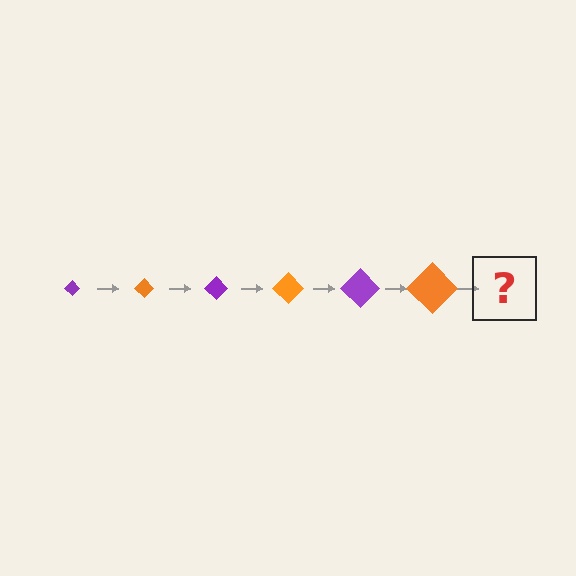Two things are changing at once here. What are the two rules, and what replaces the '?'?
The two rules are that the diamond grows larger each step and the color cycles through purple and orange. The '?' should be a purple diamond, larger than the previous one.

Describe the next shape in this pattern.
It should be a purple diamond, larger than the previous one.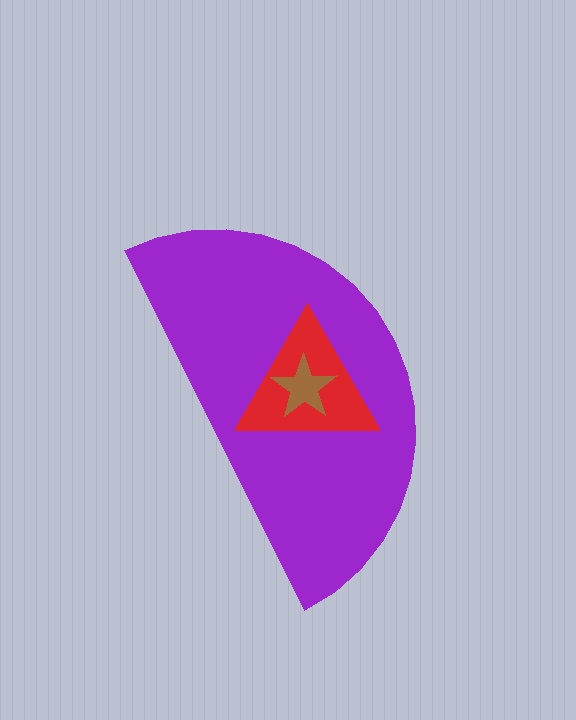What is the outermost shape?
The purple semicircle.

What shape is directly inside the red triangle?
The brown star.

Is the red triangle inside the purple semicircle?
Yes.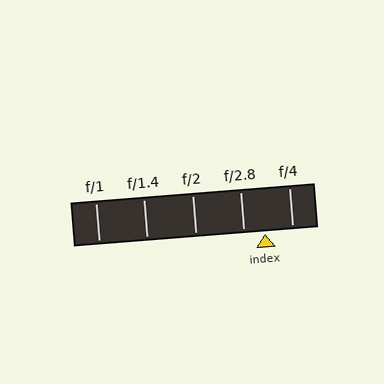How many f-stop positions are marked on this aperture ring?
There are 5 f-stop positions marked.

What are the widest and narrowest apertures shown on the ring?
The widest aperture shown is f/1 and the narrowest is f/4.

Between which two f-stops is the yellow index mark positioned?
The index mark is between f/2.8 and f/4.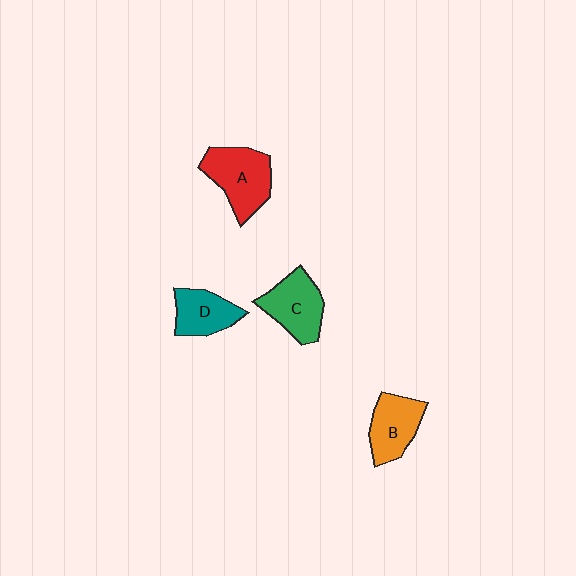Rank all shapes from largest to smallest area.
From largest to smallest: A (red), C (green), B (orange), D (teal).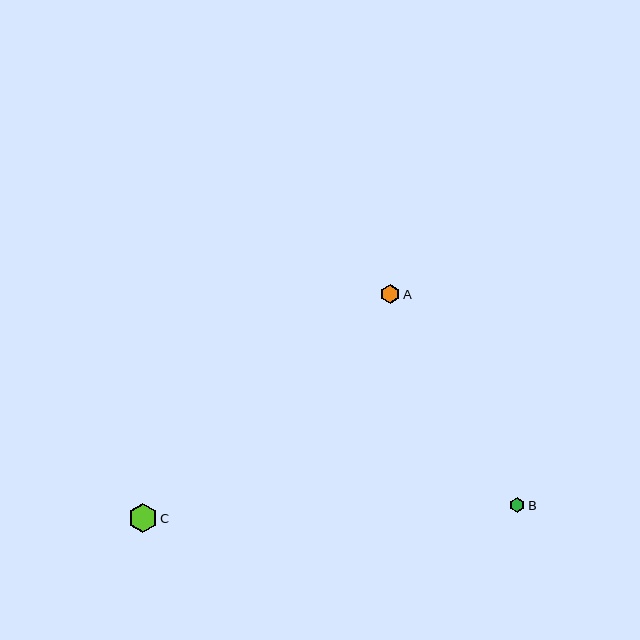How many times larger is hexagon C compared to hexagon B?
Hexagon C is approximately 1.8 times the size of hexagon B.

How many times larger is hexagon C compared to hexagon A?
Hexagon C is approximately 1.5 times the size of hexagon A.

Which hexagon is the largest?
Hexagon C is the largest with a size of approximately 29 pixels.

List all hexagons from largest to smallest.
From largest to smallest: C, A, B.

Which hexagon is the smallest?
Hexagon B is the smallest with a size of approximately 16 pixels.